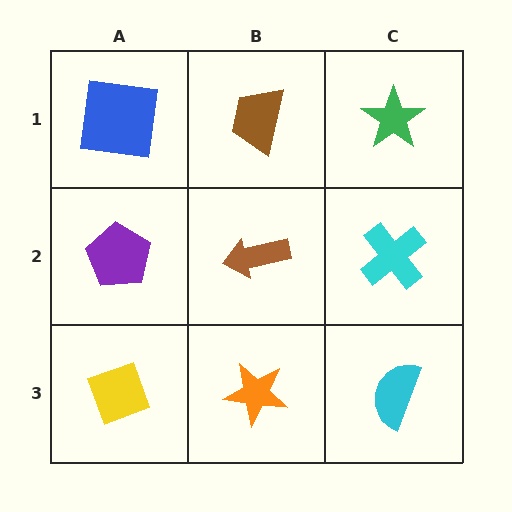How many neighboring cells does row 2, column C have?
3.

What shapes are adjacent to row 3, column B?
A brown arrow (row 2, column B), a yellow diamond (row 3, column A), a cyan semicircle (row 3, column C).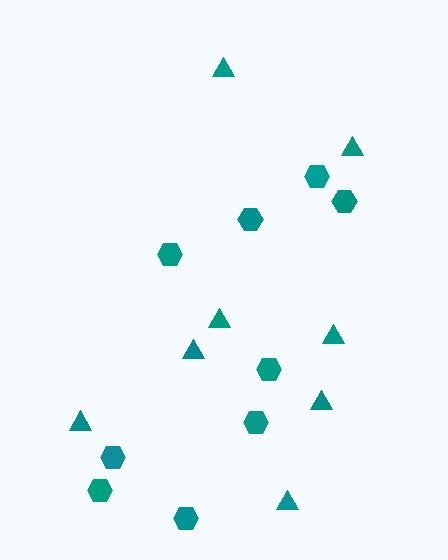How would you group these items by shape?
There are 2 groups: one group of triangles (8) and one group of hexagons (9).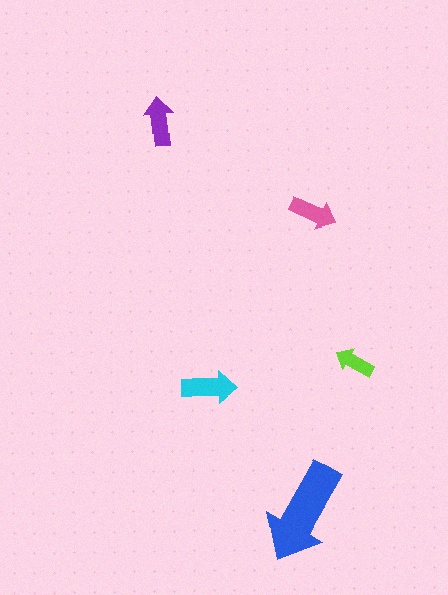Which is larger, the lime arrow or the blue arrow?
The blue one.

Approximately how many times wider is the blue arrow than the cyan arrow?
About 2 times wider.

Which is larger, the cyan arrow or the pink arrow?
The cyan one.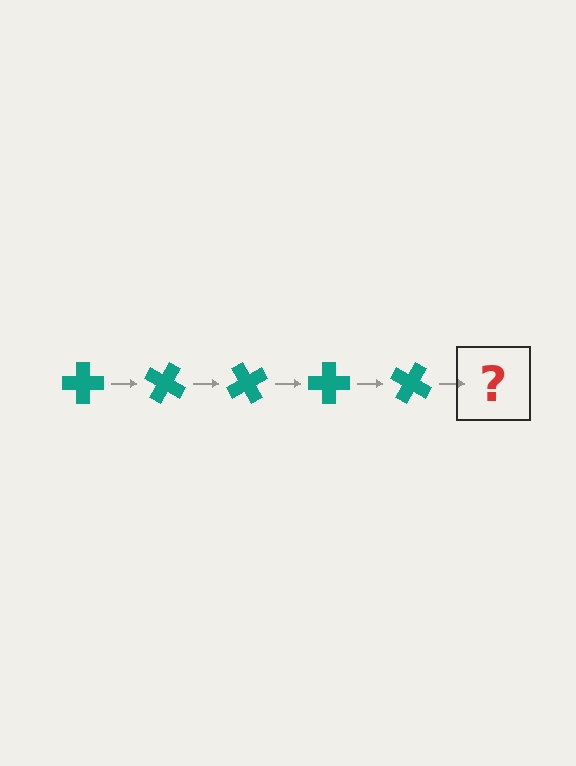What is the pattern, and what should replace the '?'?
The pattern is that the cross rotates 30 degrees each step. The '?' should be a teal cross rotated 150 degrees.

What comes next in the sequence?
The next element should be a teal cross rotated 150 degrees.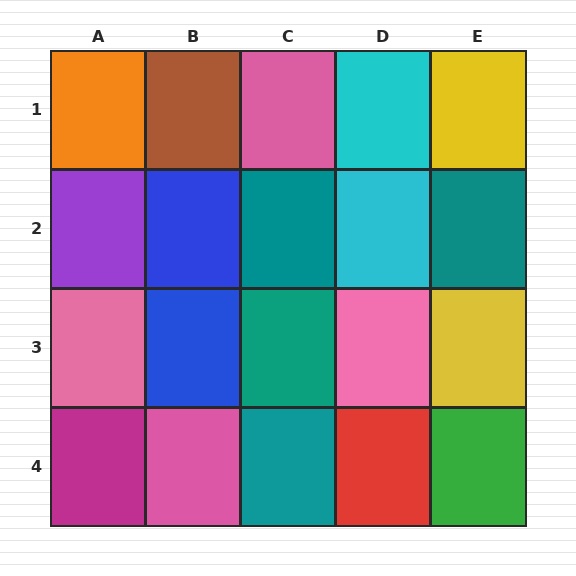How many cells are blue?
2 cells are blue.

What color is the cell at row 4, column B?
Pink.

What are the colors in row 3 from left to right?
Pink, blue, teal, pink, yellow.